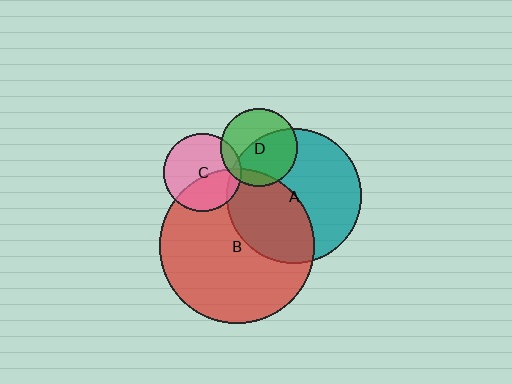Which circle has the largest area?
Circle B (red).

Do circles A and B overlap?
Yes.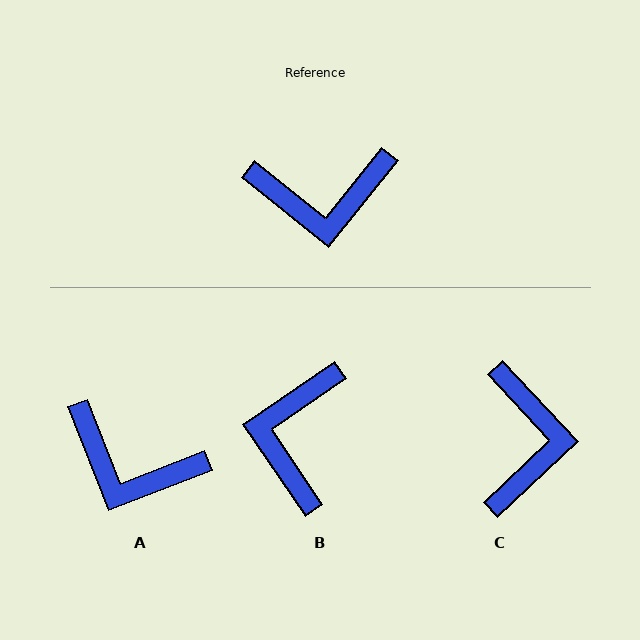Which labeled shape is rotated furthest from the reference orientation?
B, about 107 degrees away.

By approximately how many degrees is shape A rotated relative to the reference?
Approximately 30 degrees clockwise.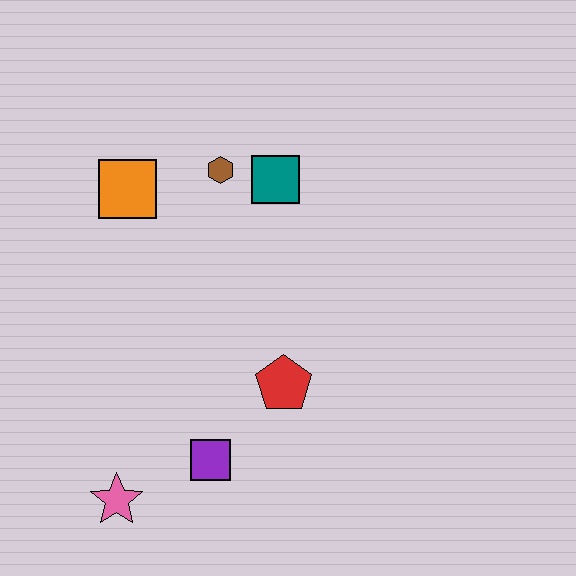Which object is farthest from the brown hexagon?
The pink star is farthest from the brown hexagon.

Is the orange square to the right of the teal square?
No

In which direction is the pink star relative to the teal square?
The pink star is below the teal square.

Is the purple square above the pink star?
Yes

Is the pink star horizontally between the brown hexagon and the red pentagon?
No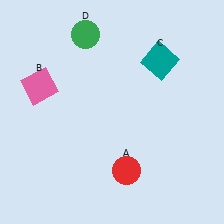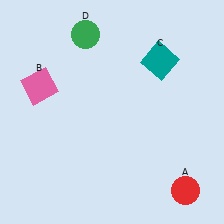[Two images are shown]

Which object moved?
The red circle (A) moved right.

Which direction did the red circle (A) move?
The red circle (A) moved right.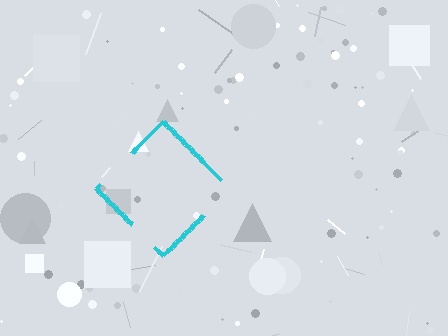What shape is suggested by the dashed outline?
The dashed outline suggests a diamond.